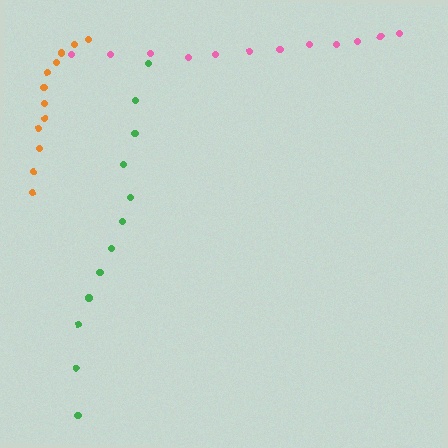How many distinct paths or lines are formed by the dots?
There are 3 distinct paths.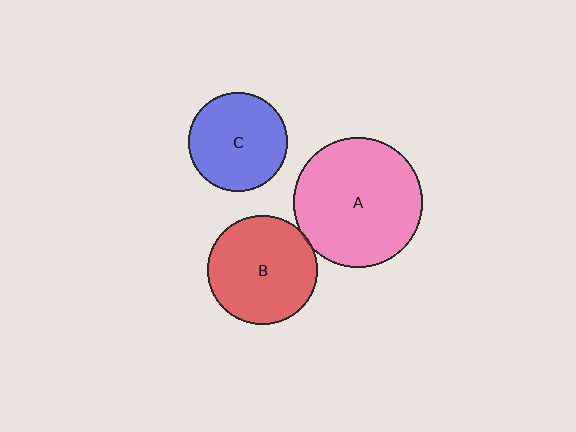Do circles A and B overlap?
Yes.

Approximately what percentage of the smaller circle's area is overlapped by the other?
Approximately 5%.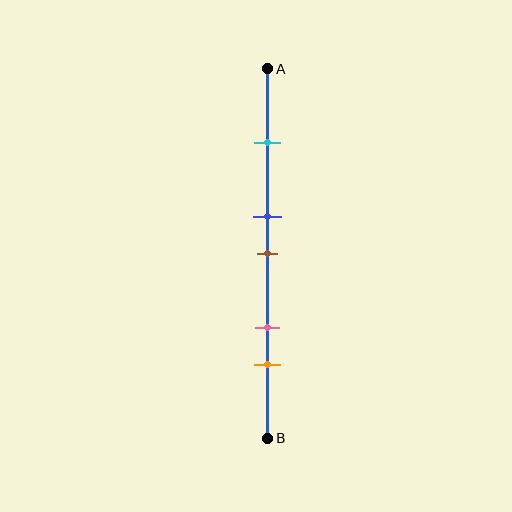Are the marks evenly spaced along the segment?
No, the marks are not evenly spaced.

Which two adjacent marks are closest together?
The blue and brown marks are the closest adjacent pair.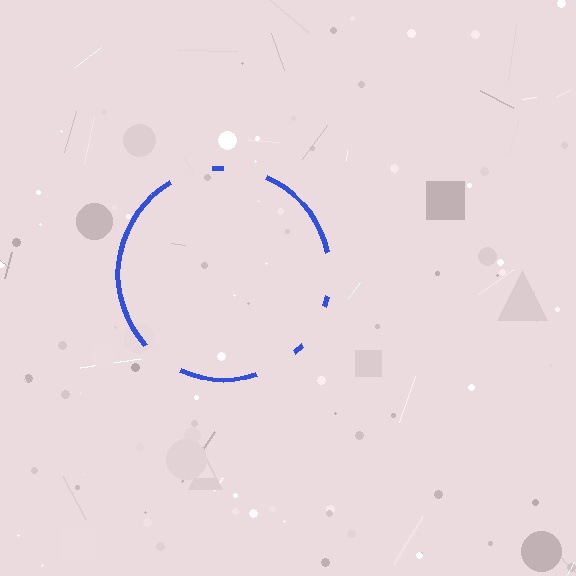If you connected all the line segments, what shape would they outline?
They would outline a circle.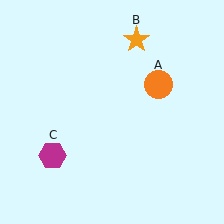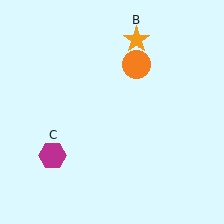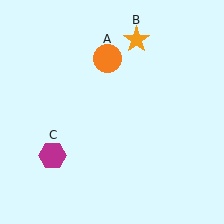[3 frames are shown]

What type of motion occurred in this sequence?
The orange circle (object A) rotated counterclockwise around the center of the scene.